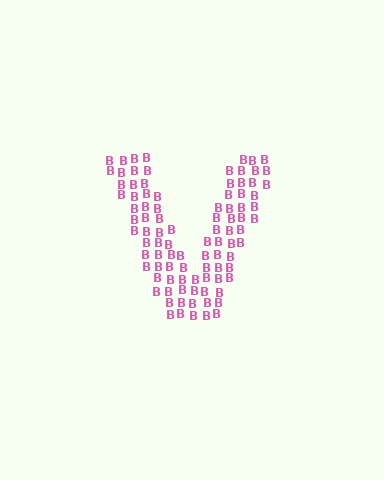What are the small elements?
The small elements are letter B's.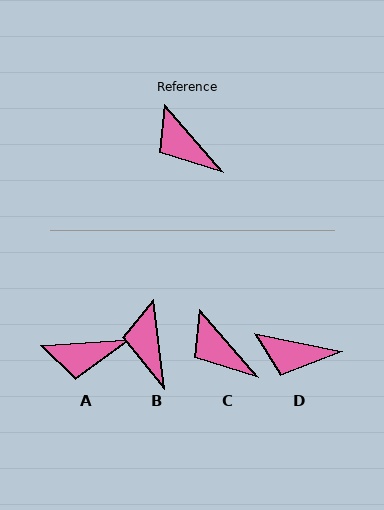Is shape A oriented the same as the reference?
No, it is off by about 53 degrees.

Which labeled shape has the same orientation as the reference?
C.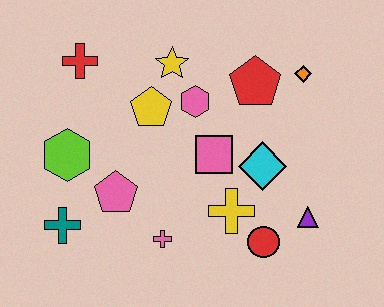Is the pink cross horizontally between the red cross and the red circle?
Yes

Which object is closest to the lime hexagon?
The pink pentagon is closest to the lime hexagon.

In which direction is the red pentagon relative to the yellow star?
The red pentagon is to the right of the yellow star.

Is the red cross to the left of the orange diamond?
Yes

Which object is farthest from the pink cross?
The orange diamond is farthest from the pink cross.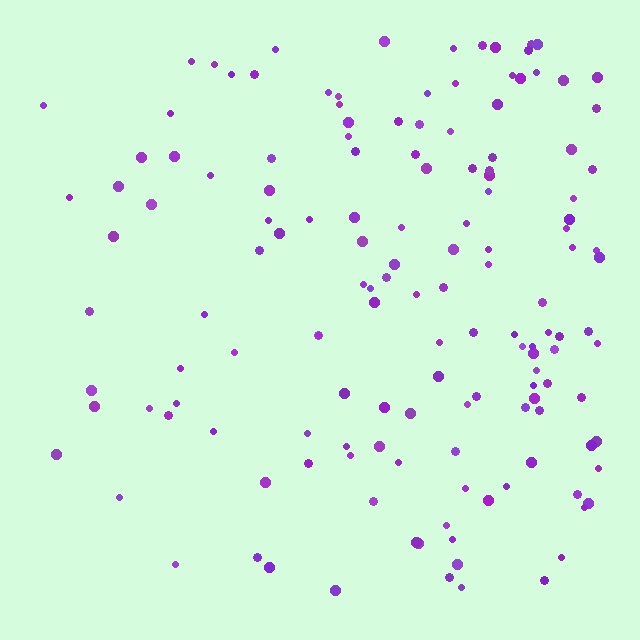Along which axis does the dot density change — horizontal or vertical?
Horizontal.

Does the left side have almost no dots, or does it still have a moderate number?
Still a moderate number, just noticeably fewer than the right.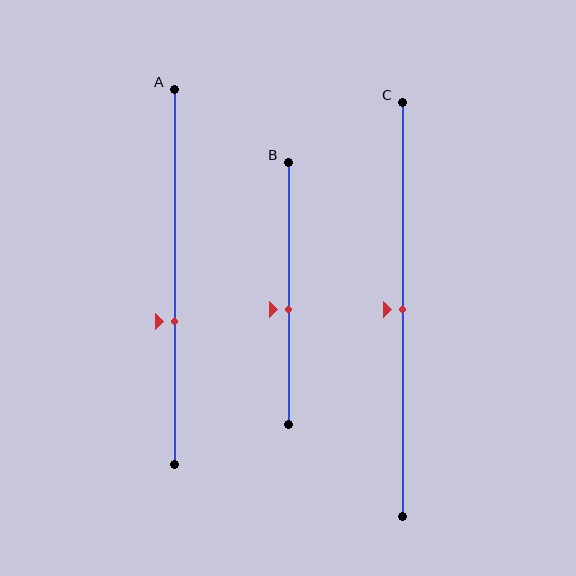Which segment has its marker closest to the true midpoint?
Segment C has its marker closest to the true midpoint.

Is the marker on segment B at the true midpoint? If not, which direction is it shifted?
No, the marker on segment B is shifted downward by about 6% of the segment length.